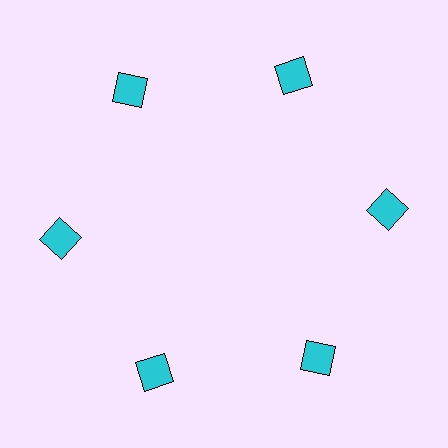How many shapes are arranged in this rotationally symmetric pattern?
There are 6 shapes, arranged in 6 groups of 1.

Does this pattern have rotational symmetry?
Yes, this pattern has 6-fold rotational symmetry. It looks the same after rotating 60 degrees around the center.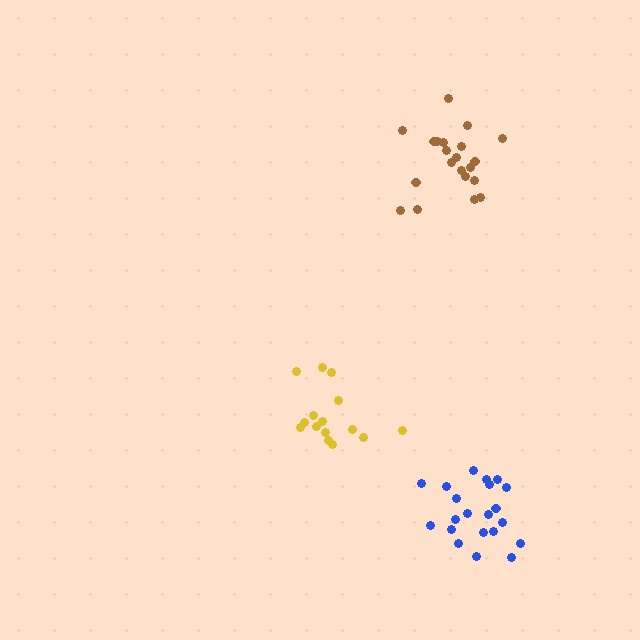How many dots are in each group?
Group 1: 15 dots, Group 2: 21 dots, Group 3: 21 dots (57 total).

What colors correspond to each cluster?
The clusters are colored: yellow, blue, brown.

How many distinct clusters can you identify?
There are 3 distinct clusters.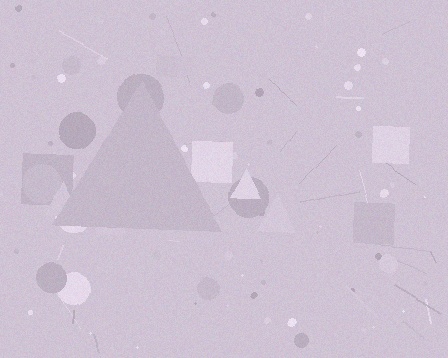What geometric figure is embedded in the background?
A triangle is embedded in the background.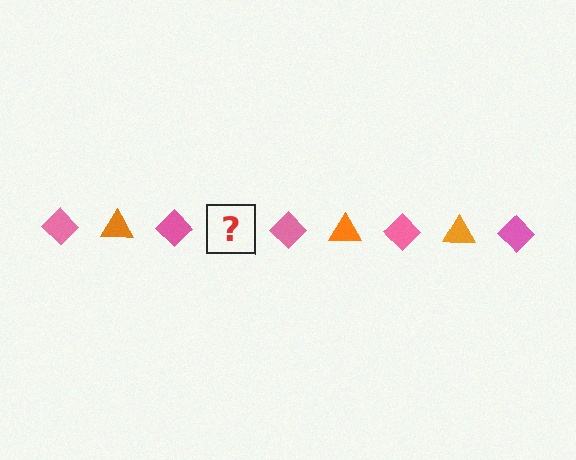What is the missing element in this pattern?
The missing element is an orange triangle.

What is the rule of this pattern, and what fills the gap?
The rule is that the pattern alternates between pink diamond and orange triangle. The gap should be filled with an orange triangle.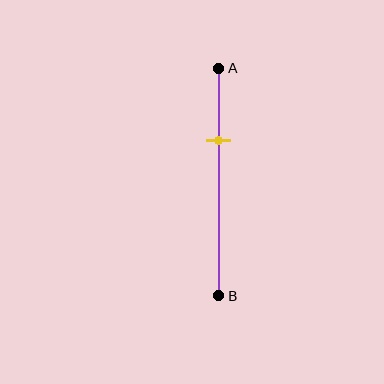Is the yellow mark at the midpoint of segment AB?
No, the mark is at about 30% from A, not at the 50% midpoint.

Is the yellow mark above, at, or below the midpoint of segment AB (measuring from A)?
The yellow mark is above the midpoint of segment AB.